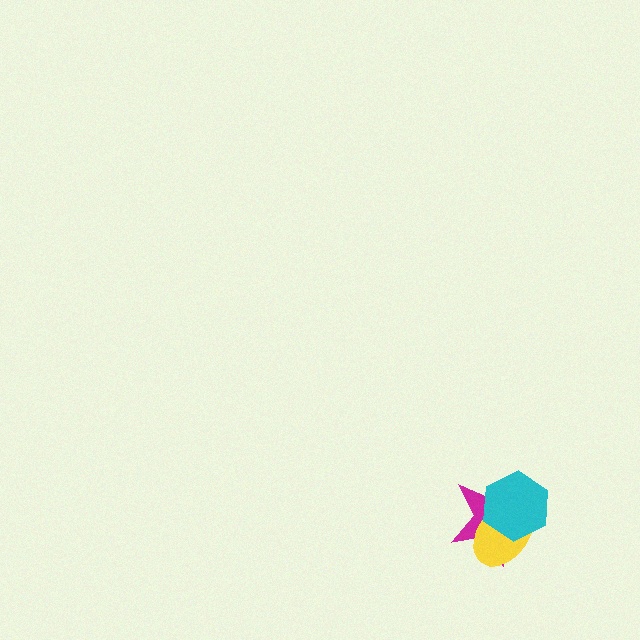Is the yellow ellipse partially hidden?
Yes, it is partially covered by another shape.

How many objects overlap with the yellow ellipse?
2 objects overlap with the yellow ellipse.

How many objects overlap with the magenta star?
2 objects overlap with the magenta star.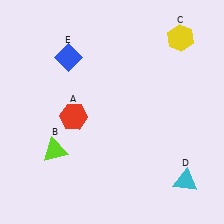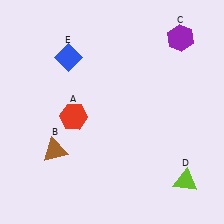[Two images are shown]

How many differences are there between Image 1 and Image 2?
There are 3 differences between the two images.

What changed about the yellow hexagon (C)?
In Image 1, C is yellow. In Image 2, it changed to purple.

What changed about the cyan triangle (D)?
In Image 1, D is cyan. In Image 2, it changed to lime.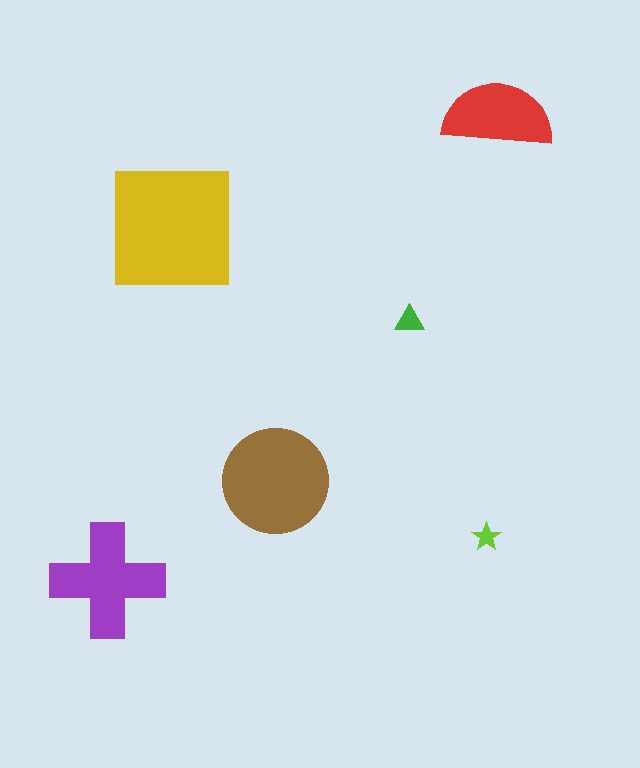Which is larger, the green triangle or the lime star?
The green triangle.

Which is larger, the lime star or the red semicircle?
The red semicircle.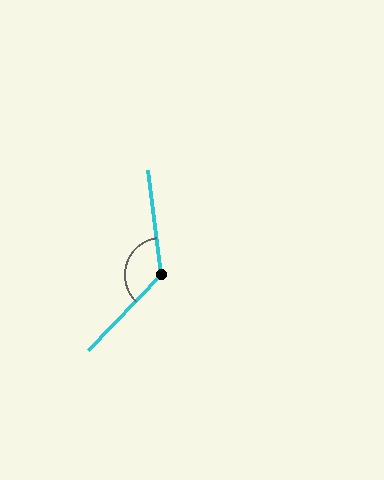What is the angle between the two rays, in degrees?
Approximately 129 degrees.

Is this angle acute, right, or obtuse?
It is obtuse.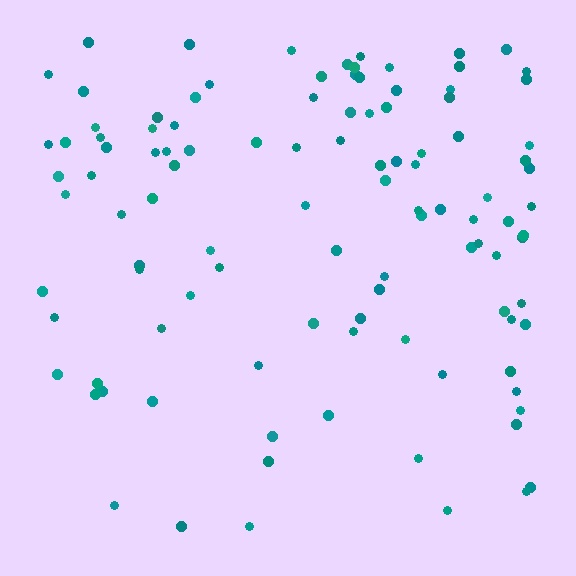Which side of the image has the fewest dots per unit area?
The bottom.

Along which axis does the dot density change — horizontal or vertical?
Vertical.